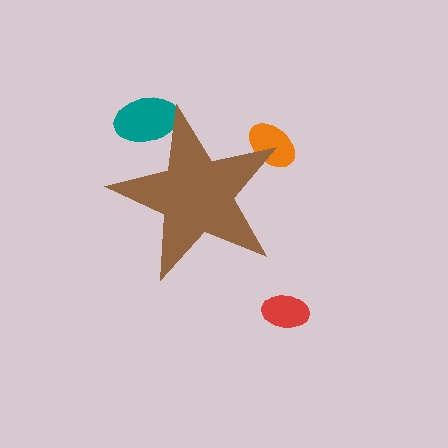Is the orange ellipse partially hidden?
Yes, the orange ellipse is partially hidden behind the brown star.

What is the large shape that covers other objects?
A brown star.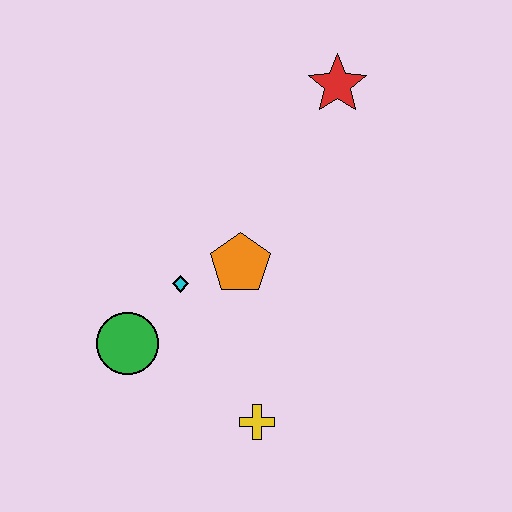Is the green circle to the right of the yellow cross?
No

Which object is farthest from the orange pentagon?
The red star is farthest from the orange pentagon.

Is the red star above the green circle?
Yes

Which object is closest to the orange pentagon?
The cyan diamond is closest to the orange pentagon.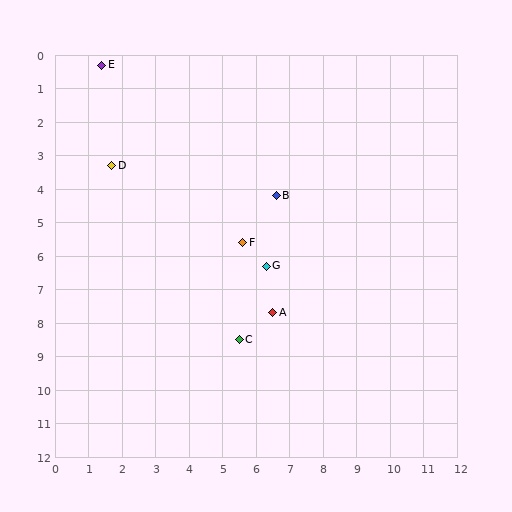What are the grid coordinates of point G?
Point G is at approximately (6.3, 6.3).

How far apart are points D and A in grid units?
Points D and A are about 6.5 grid units apart.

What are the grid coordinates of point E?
Point E is at approximately (1.4, 0.3).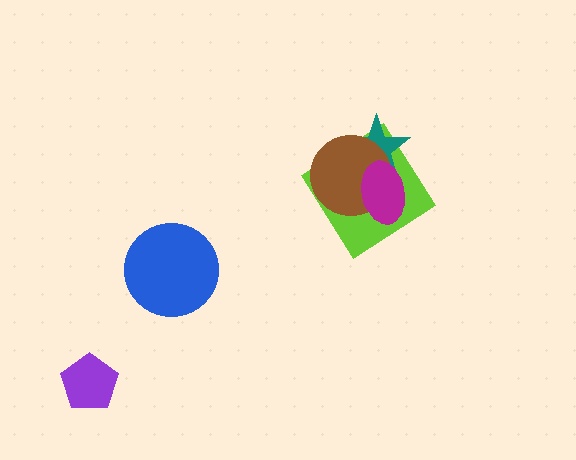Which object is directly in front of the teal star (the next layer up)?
The brown circle is directly in front of the teal star.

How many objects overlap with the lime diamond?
3 objects overlap with the lime diamond.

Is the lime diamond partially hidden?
Yes, it is partially covered by another shape.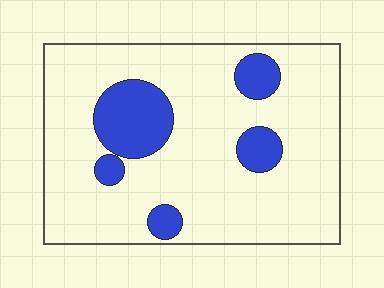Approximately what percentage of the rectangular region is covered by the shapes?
Approximately 15%.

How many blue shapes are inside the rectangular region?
5.